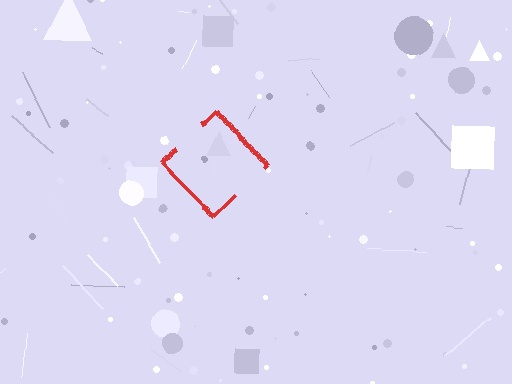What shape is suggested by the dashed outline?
The dashed outline suggests a diamond.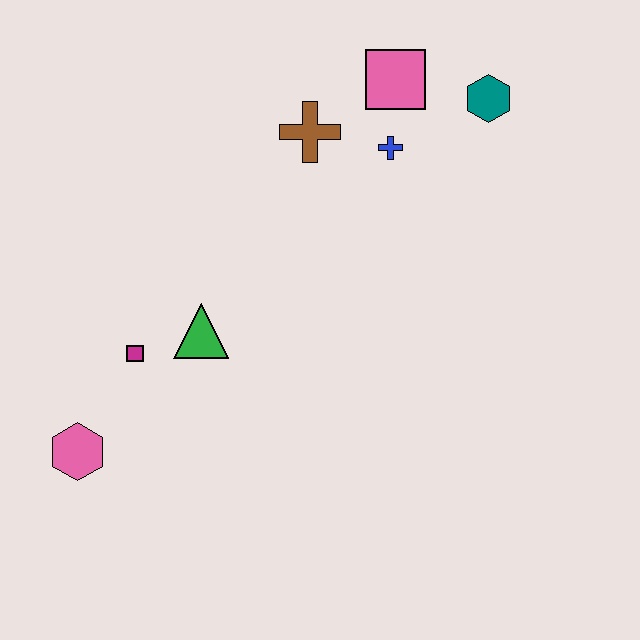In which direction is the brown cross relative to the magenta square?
The brown cross is above the magenta square.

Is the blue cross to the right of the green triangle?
Yes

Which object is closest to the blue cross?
The pink square is closest to the blue cross.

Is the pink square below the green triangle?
No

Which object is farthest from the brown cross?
The pink hexagon is farthest from the brown cross.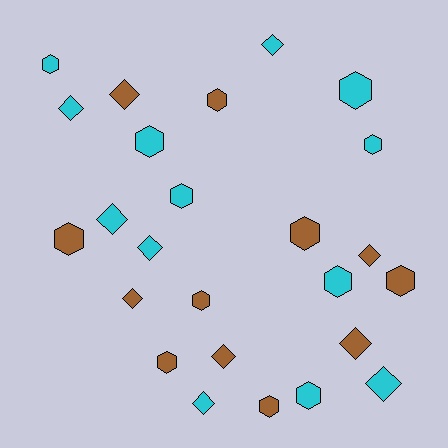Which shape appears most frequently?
Hexagon, with 14 objects.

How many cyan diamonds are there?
There are 6 cyan diamonds.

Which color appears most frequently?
Cyan, with 13 objects.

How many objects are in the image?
There are 25 objects.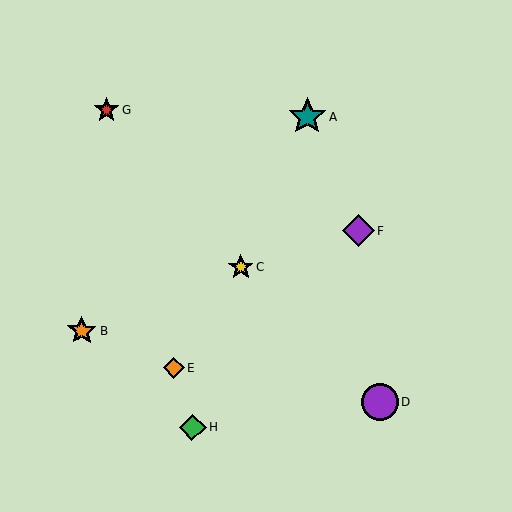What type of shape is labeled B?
Shape B is an orange star.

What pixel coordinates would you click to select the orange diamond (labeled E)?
Click at (174, 367) to select the orange diamond E.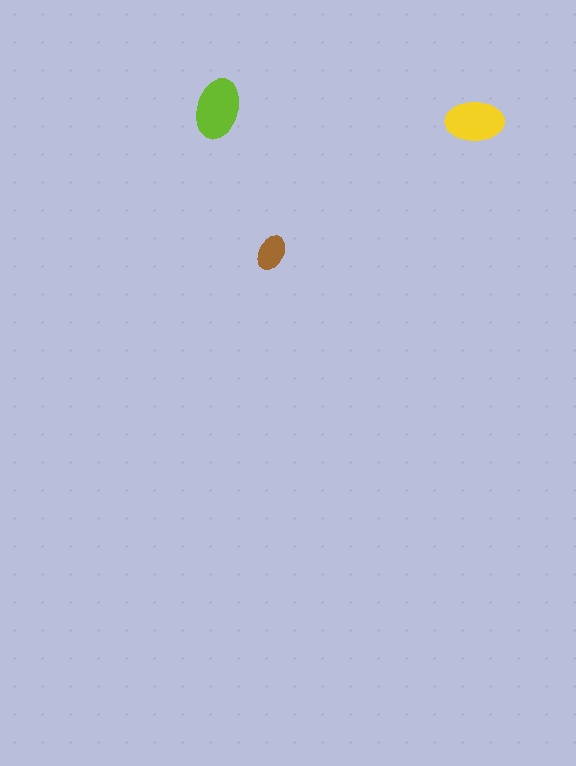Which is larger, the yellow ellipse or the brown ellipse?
The yellow one.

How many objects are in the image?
There are 3 objects in the image.